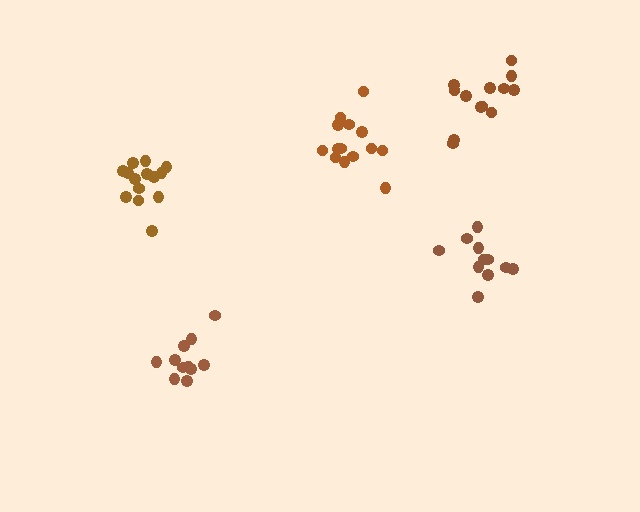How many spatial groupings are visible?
There are 5 spatial groupings.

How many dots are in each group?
Group 1: 14 dots, Group 2: 14 dots, Group 3: 11 dots, Group 4: 13 dots, Group 5: 11 dots (63 total).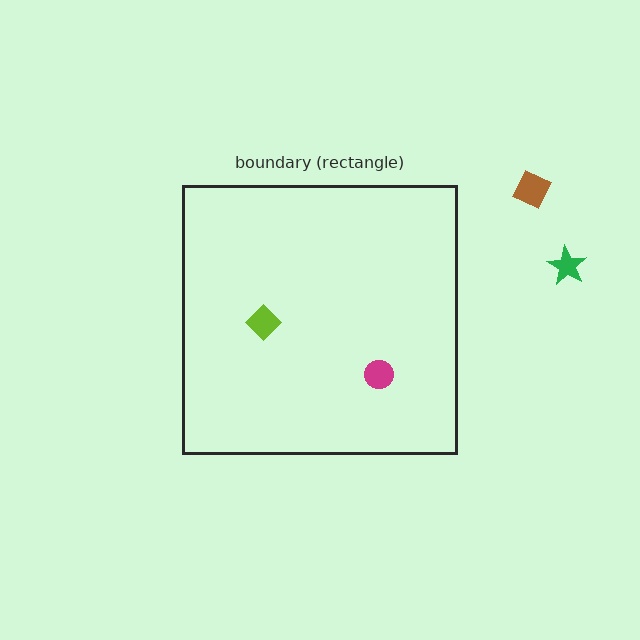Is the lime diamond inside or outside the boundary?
Inside.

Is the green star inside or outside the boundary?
Outside.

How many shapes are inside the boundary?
2 inside, 2 outside.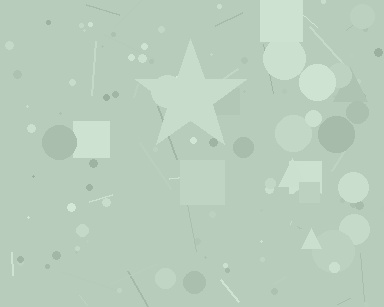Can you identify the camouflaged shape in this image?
The camouflaged shape is a star.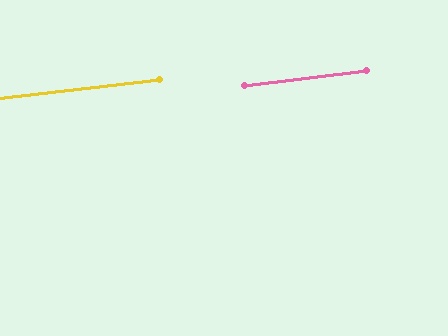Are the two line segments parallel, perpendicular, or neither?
Parallel — their directions differ by only 0.1°.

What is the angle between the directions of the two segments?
Approximately 0 degrees.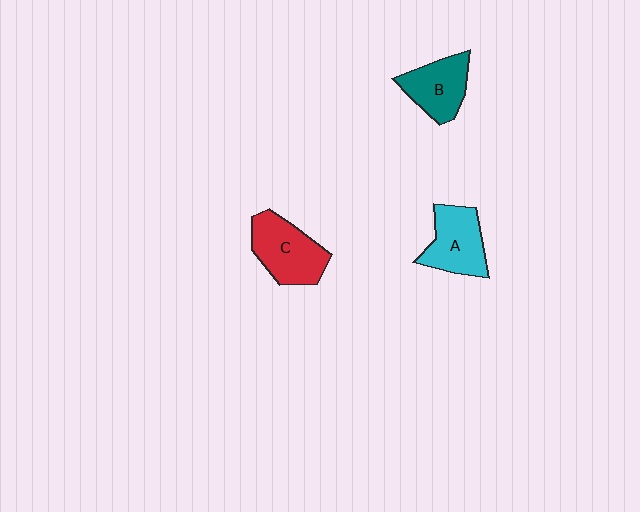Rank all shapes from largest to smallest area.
From largest to smallest: C (red), A (cyan), B (teal).